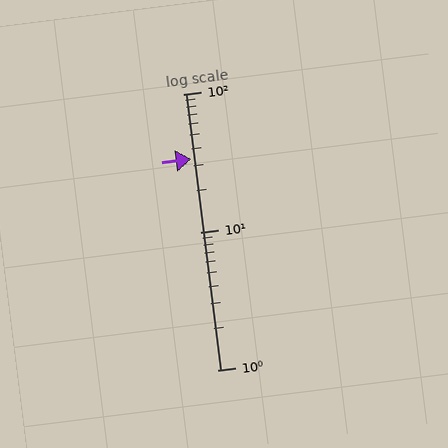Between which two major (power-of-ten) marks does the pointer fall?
The pointer is between 10 and 100.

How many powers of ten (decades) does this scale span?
The scale spans 2 decades, from 1 to 100.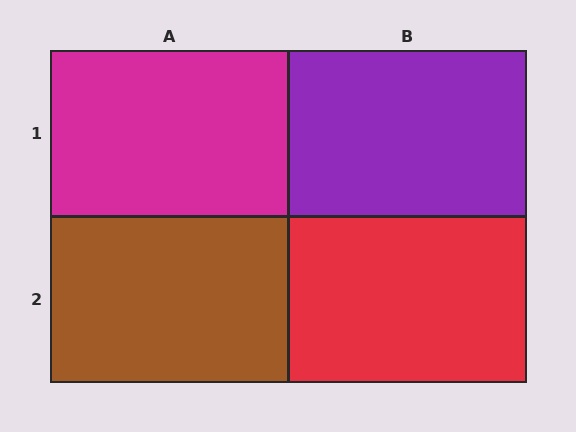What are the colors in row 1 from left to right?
Magenta, purple.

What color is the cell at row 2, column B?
Red.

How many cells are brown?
1 cell is brown.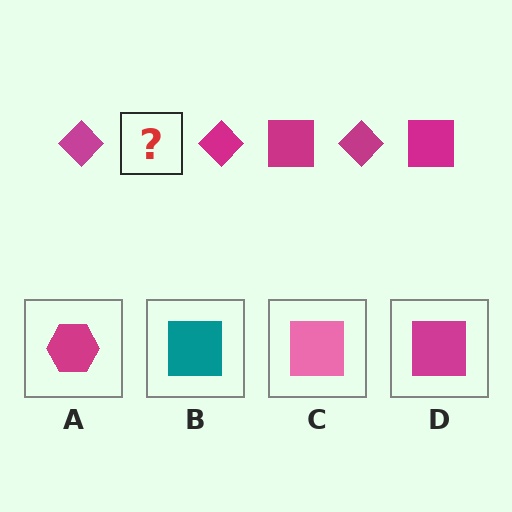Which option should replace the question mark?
Option D.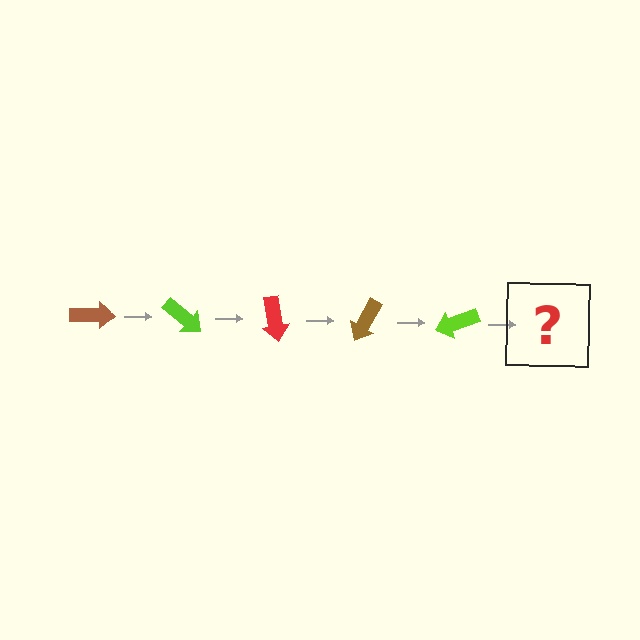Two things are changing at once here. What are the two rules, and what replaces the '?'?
The two rules are that it rotates 40 degrees each step and the color cycles through brown, lime, and red. The '?' should be a red arrow, rotated 200 degrees from the start.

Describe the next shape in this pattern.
It should be a red arrow, rotated 200 degrees from the start.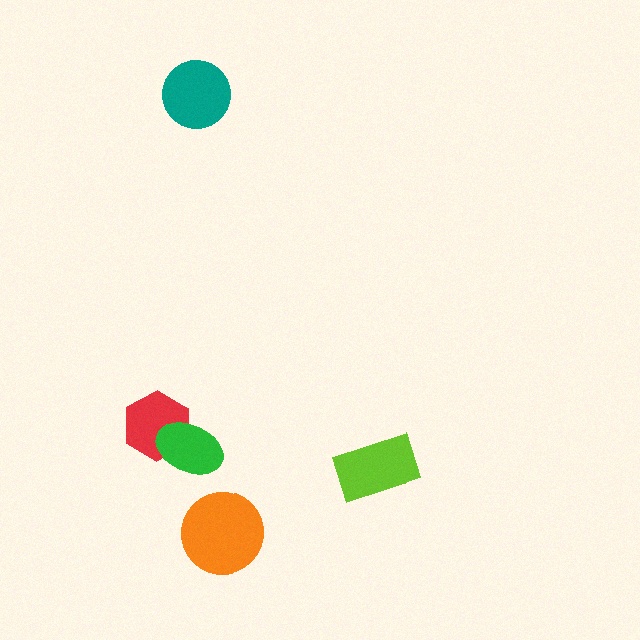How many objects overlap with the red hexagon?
1 object overlaps with the red hexagon.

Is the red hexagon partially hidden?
Yes, it is partially covered by another shape.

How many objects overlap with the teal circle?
0 objects overlap with the teal circle.